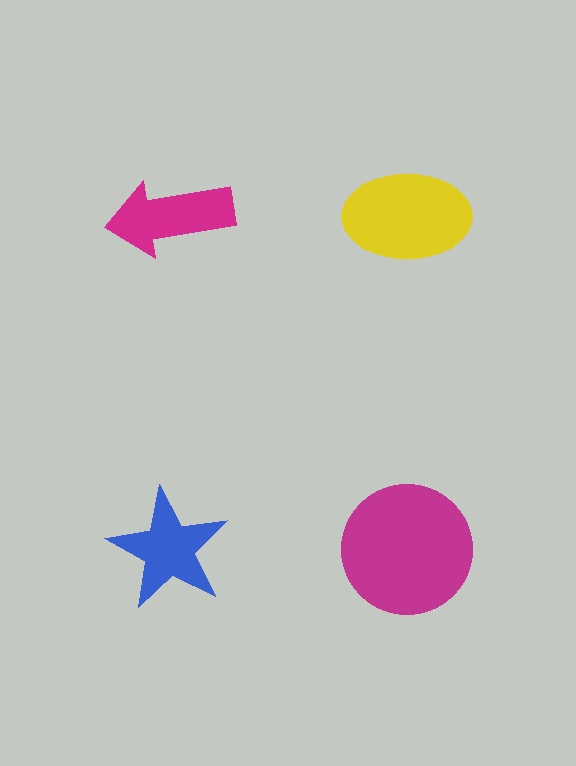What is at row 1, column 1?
A magenta arrow.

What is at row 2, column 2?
A magenta circle.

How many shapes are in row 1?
2 shapes.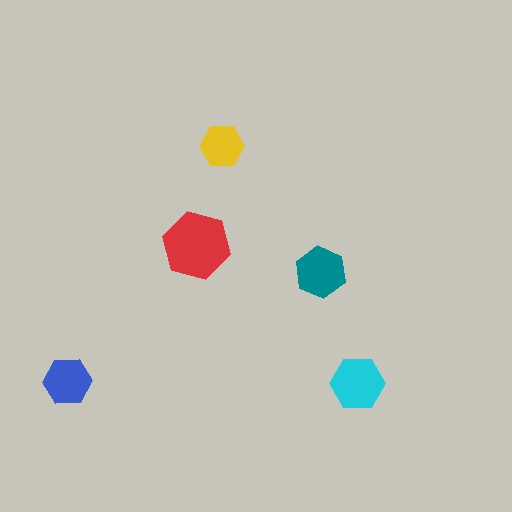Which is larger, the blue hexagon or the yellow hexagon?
The blue one.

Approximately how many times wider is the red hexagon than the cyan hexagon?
About 1.5 times wider.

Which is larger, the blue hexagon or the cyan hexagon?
The cyan one.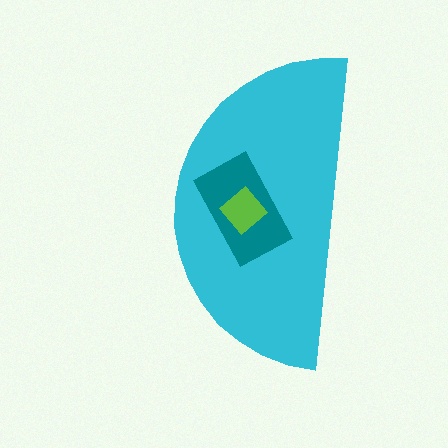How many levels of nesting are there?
3.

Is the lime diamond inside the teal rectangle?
Yes.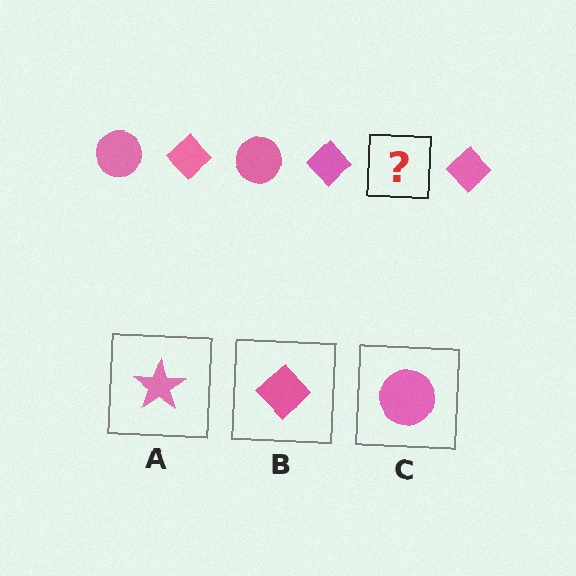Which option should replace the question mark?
Option C.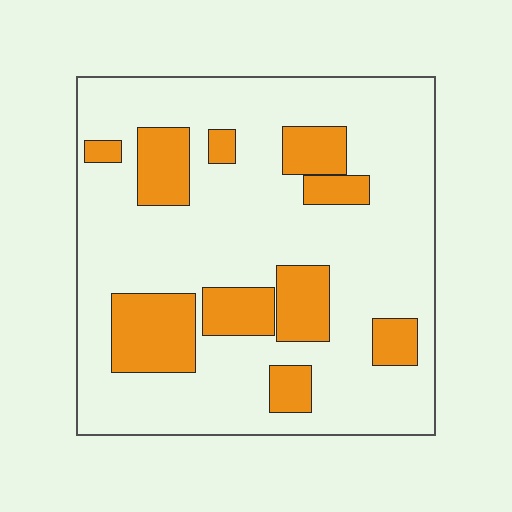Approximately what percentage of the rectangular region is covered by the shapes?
Approximately 25%.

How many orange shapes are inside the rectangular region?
10.